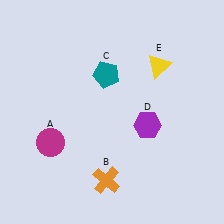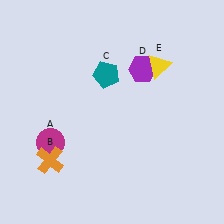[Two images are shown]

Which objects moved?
The objects that moved are: the orange cross (B), the purple hexagon (D).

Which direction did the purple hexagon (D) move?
The purple hexagon (D) moved up.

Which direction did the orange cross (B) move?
The orange cross (B) moved left.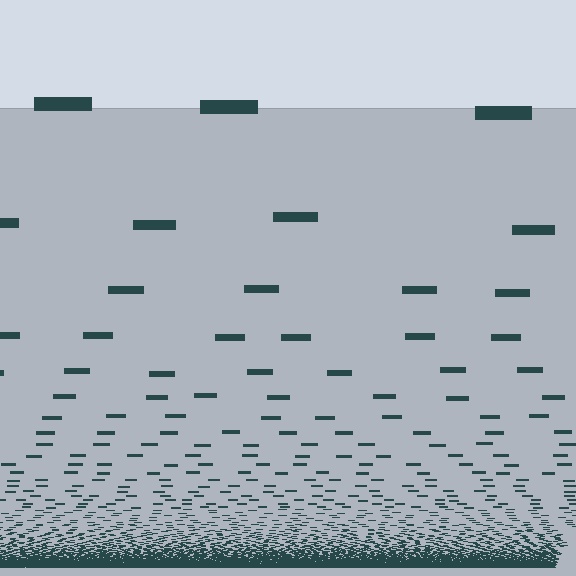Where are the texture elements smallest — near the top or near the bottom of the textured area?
Near the bottom.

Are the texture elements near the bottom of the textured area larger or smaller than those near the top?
Smaller. The gradient is inverted — elements near the bottom are smaller and denser.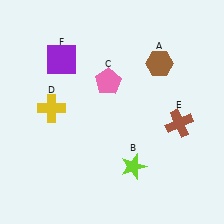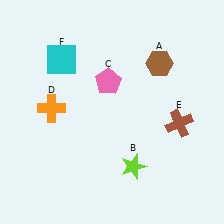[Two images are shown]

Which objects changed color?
D changed from yellow to orange. F changed from purple to cyan.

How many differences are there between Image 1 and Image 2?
There are 2 differences between the two images.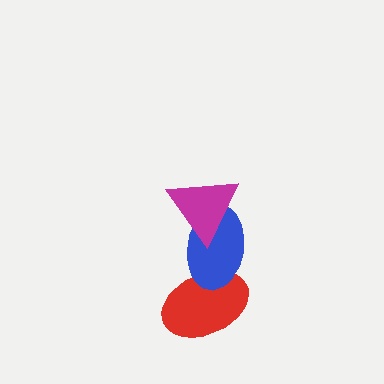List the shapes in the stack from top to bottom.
From top to bottom: the magenta triangle, the blue ellipse, the red ellipse.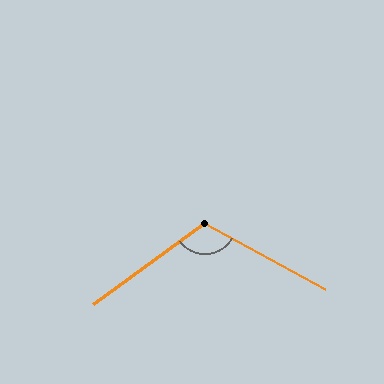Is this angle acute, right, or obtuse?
It is obtuse.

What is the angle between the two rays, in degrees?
Approximately 115 degrees.